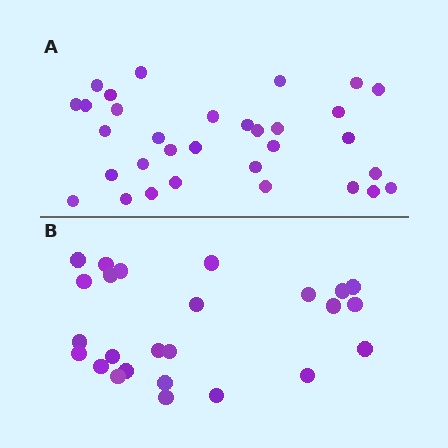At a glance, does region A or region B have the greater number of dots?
Region A (the top region) has more dots.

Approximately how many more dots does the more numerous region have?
Region A has roughly 8 or so more dots than region B.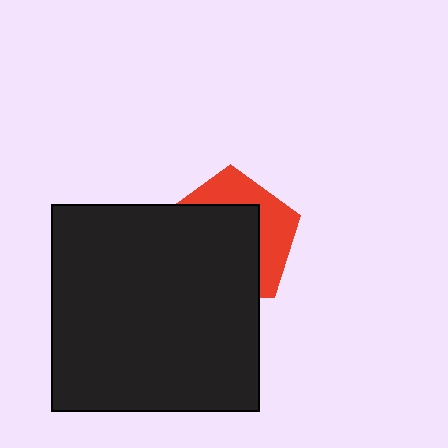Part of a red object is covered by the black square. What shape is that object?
It is a pentagon.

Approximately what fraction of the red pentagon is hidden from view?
Roughly 63% of the red pentagon is hidden behind the black square.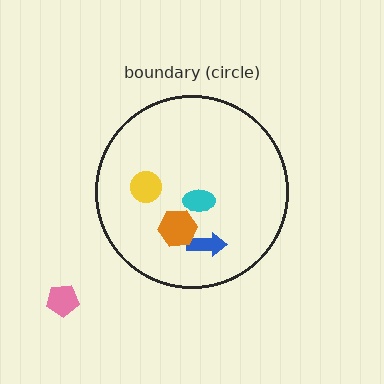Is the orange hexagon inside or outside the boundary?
Inside.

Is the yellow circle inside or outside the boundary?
Inside.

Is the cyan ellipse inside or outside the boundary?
Inside.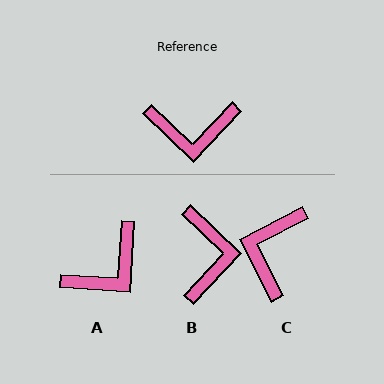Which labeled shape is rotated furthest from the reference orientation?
C, about 110 degrees away.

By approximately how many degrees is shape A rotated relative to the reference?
Approximately 40 degrees counter-clockwise.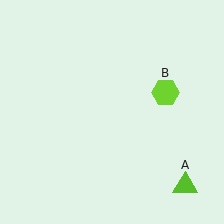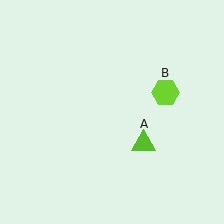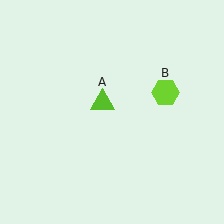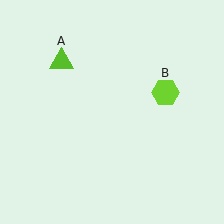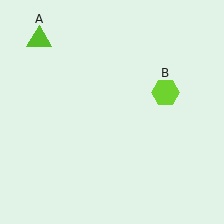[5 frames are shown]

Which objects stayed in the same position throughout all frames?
Lime hexagon (object B) remained stationary.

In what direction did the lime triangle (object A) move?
The lime triangle (object A) moved up and to the left.